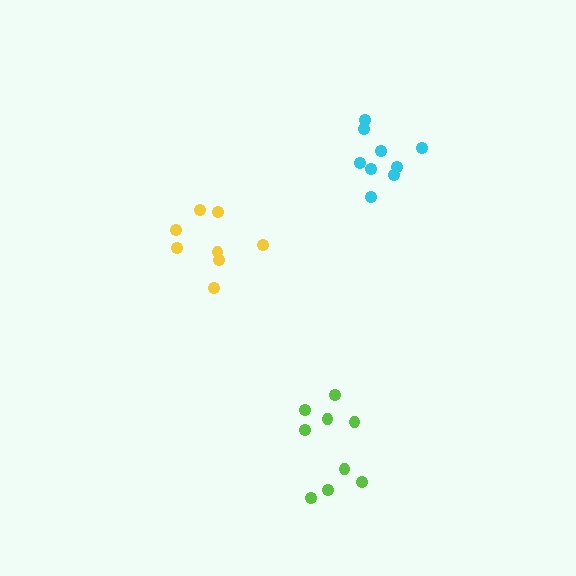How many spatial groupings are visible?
There are 3 spatial groupings.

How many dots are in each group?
Group 1: 9 dots, Group 2: 9 dots, Group 3: 8 dots (26 total).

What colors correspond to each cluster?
The clusters are colored: lime, cyan, yellow.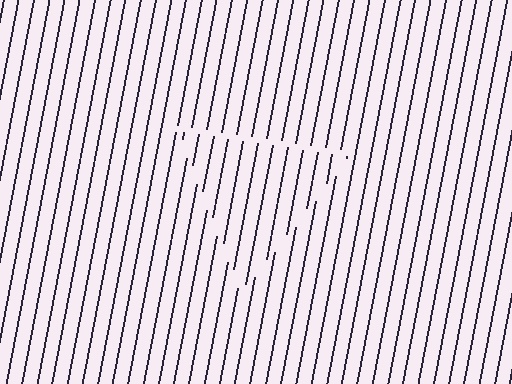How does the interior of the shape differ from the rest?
The interior of the shape contains the same grating, shifted by half a period — the contour is defined by the phase discontinuity where line-ends from the inner and outer gratings abut.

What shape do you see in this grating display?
An illusory triangle. The interior of the shape contains the same grating, shifted by half a period — the contour is defined by the phase discontinuity where line-ends from the inner and outer gratings abut.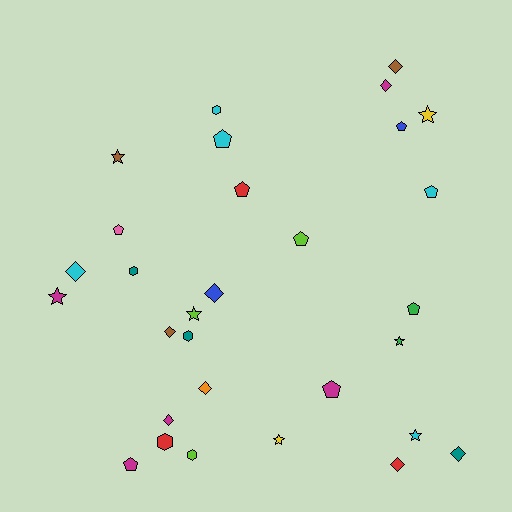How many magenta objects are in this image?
There are 5 magenta objects.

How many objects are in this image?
There are 30 objects.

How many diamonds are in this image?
There are 9 diamonds.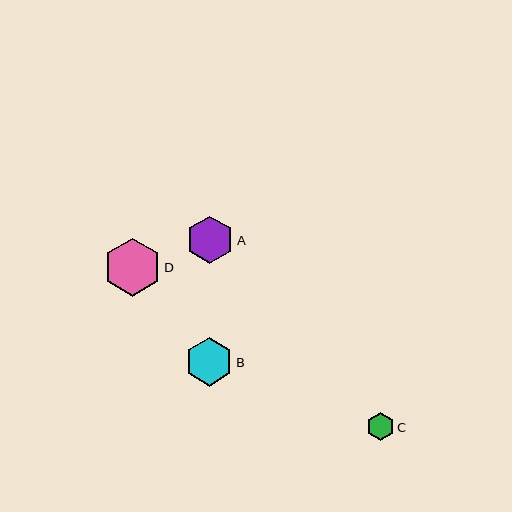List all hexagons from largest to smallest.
From largest to smallest: D, B, A, C.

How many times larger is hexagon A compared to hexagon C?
Hexagon A is approximately 1.7 times the size of hexagon C.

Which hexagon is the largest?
Hexagon D is the largest with a size of approximately 58 pixels.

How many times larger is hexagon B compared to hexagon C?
Hexagon B is approximately 1.7 times the size of hexagon C.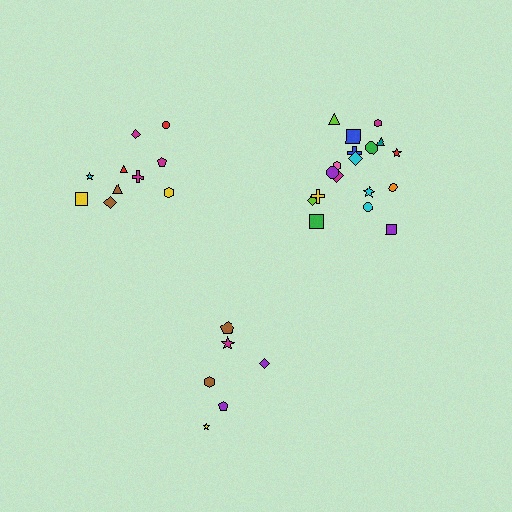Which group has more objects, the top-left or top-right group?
The top-right group.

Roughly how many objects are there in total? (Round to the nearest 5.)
Roughly 35 objects in total.